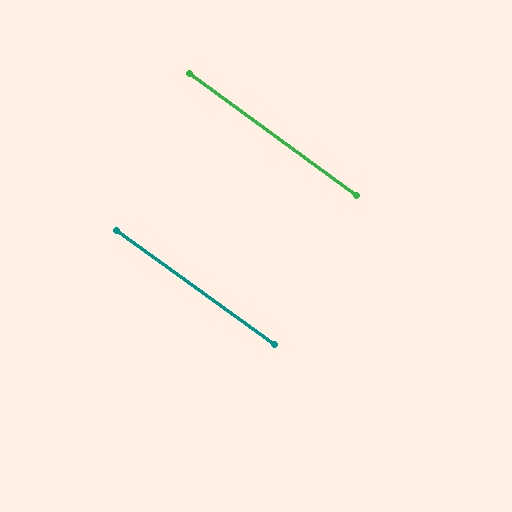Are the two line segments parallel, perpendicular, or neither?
Parallel — their directions differ by only 0.2°.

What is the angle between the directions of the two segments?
Approximately 0 degrees.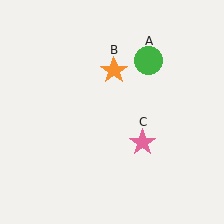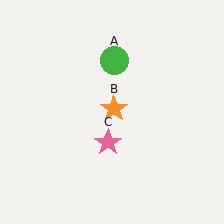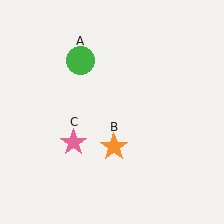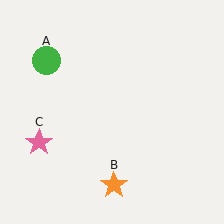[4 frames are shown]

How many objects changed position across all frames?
3 objects changed position: green circle (object A), orange star (object B), pink star (object C).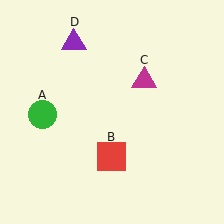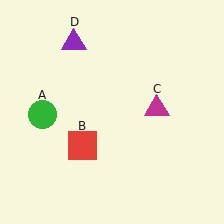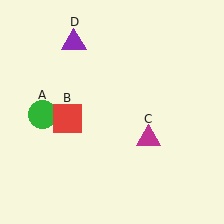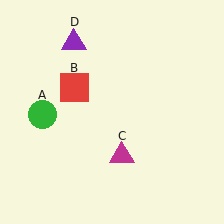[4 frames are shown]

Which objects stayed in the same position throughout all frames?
Green circle (object A) and purple triangle (object D) remained stationary.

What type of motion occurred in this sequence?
The red square (object B), magenta triangle (object C) rotated clockwise around the center of the scene.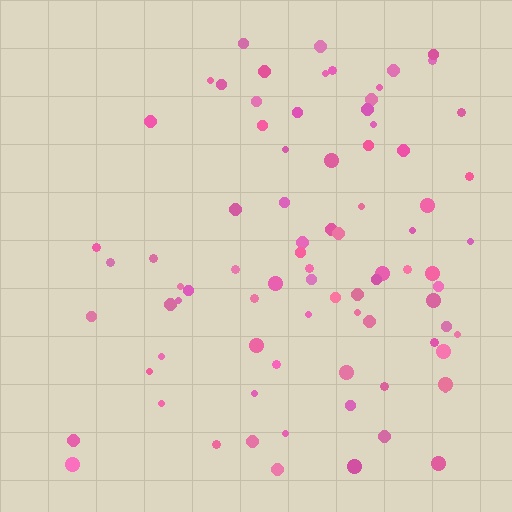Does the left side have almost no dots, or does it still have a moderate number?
Still a moderate number, just noticeably fewer than the right.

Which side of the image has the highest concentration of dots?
The right.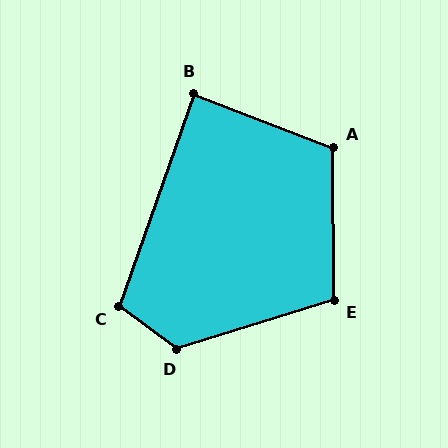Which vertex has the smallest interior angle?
B, at approximately 88 degrees.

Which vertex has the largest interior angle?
D, at approximately 126 degrees.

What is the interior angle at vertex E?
Approximately 107 degrees (obtuse).